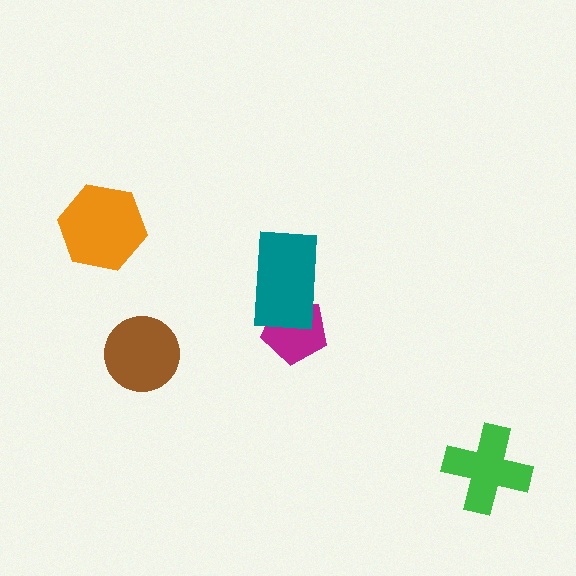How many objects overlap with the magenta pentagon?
1 object overlaps with the magenta pentagon.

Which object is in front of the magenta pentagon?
The teal rectangle is in front of the magenta pentagon.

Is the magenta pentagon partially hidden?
Yes, it is partially covered by another shape.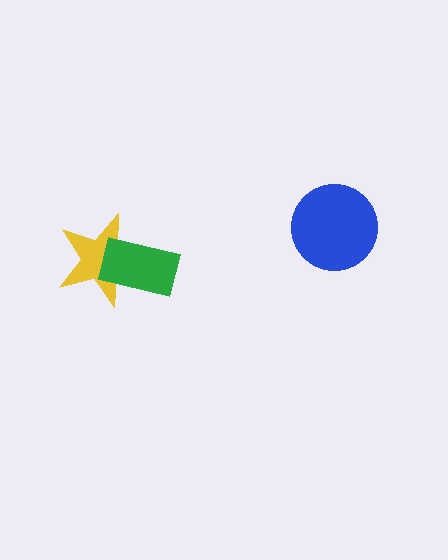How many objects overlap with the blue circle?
0 objects overlap with the blue circle.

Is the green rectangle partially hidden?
No, no other shape covers it.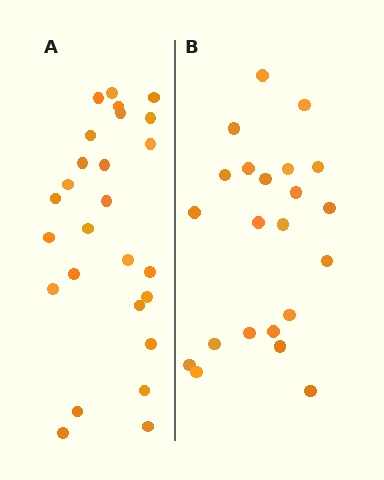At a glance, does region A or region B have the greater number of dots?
Region A (the left region) has more dots.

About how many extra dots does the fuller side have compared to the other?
Region A has about 4 more dots than region B.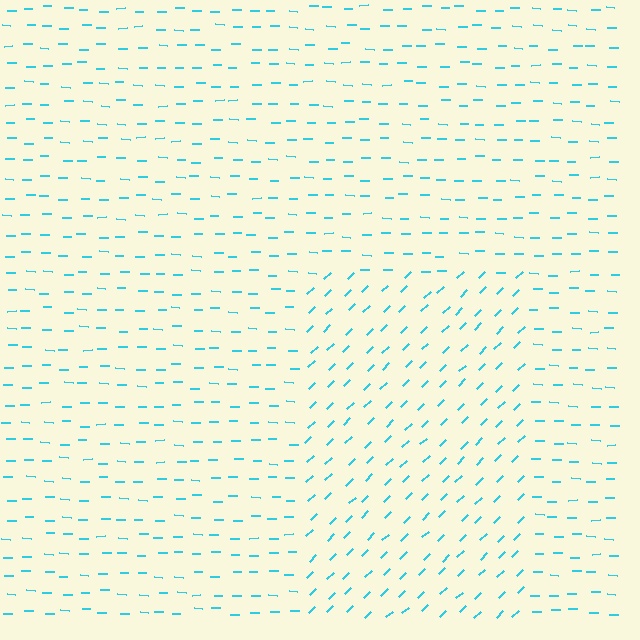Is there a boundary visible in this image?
Yes, there is a texture boundary formed by a change in line orientation.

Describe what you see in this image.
The image is filled with small cyan line segments. A rectangle region in the image has lines oriented differently from the surrounding lines, creating a visible texture boundary.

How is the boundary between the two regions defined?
The boundary is defined purely by a change in line orientation (approximately 45 degrees difference). All lines are the same color and thickness.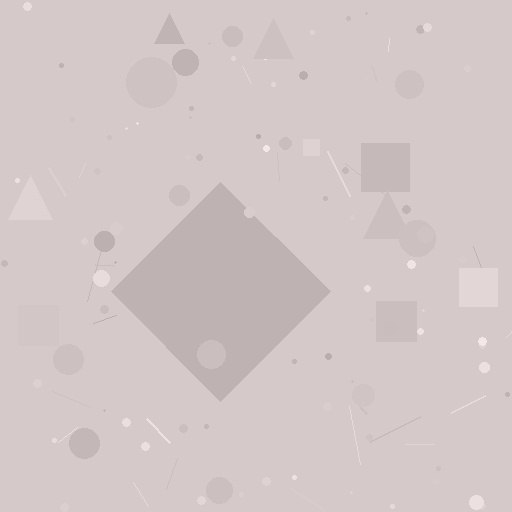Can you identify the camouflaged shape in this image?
The camouflaged shape is a diamond.